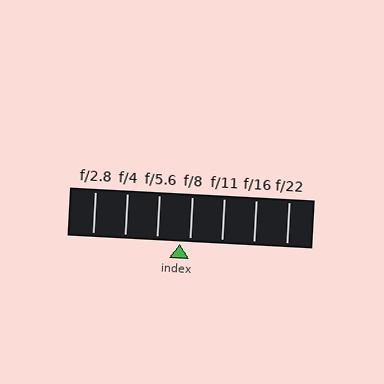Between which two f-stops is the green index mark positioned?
The index mark is between f/5.6 and f/8.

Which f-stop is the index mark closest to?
The index mark is closest to f/8.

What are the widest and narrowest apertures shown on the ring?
The widest aperture shown is f/2.8 and the narrowest is f/22.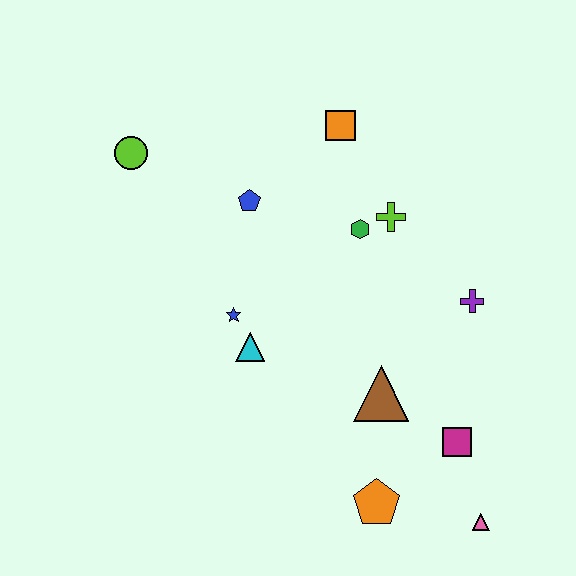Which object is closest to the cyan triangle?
The blue star is closest to the cyan triangle.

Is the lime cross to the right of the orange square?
Yes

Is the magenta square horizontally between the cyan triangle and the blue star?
No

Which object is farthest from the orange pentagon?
The lime circle is farthest from the orange pentagon.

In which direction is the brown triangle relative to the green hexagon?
The brown triangle is below the green hexagon.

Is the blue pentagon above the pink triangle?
Yes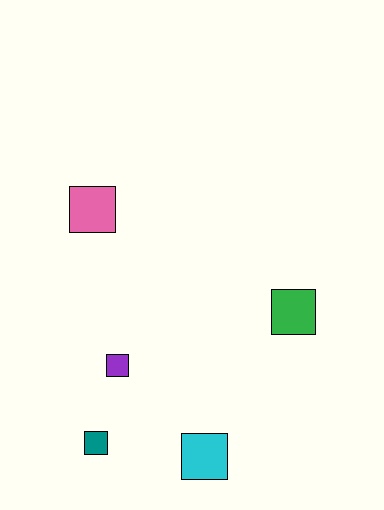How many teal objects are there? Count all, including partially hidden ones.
There is 1 teal object.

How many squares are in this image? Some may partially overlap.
There are 5 squares.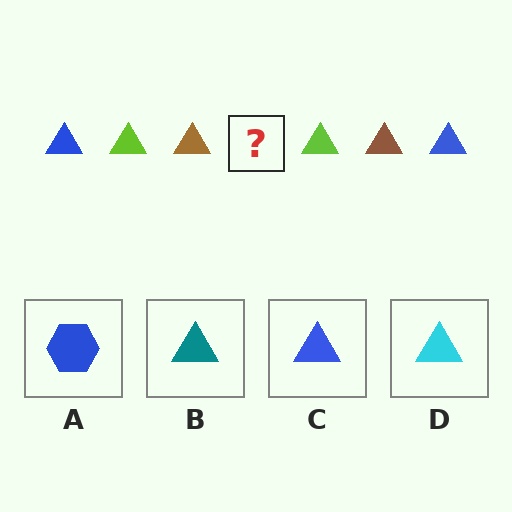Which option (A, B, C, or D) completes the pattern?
C.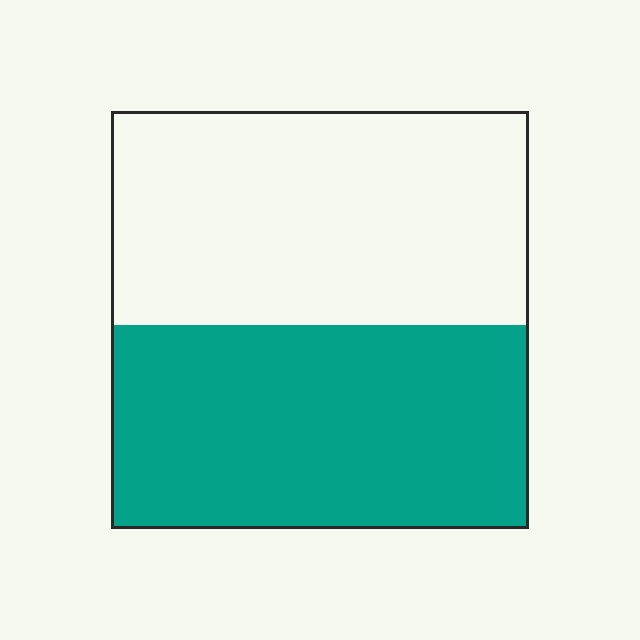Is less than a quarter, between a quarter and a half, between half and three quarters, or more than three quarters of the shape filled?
Between a quarter and a half.